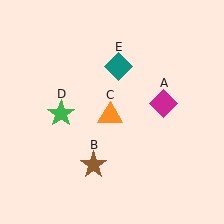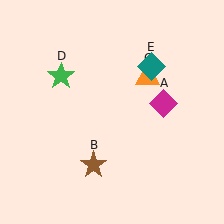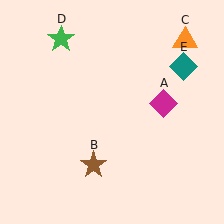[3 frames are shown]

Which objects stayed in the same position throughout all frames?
Magenta diamond (object A) and brown star (object B) remained stationary.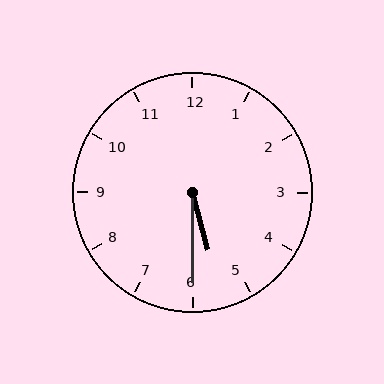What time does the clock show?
5:30.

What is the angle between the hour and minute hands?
Approximately 15 degrees.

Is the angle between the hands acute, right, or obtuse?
It is acute.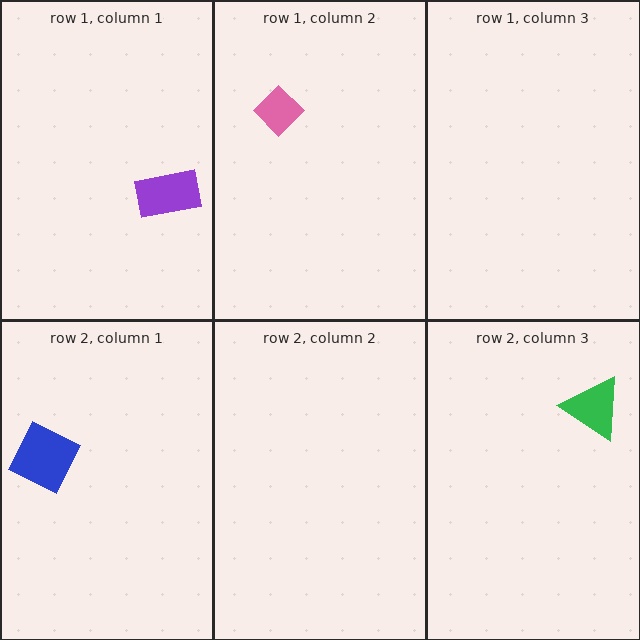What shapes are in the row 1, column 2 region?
The pink diamond.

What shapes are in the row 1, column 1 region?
The purple rectangle.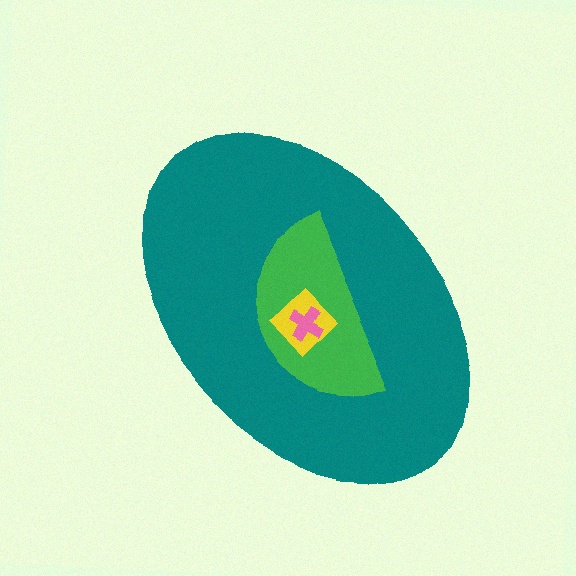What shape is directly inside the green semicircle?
The yellow diamond.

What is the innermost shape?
The pink cross.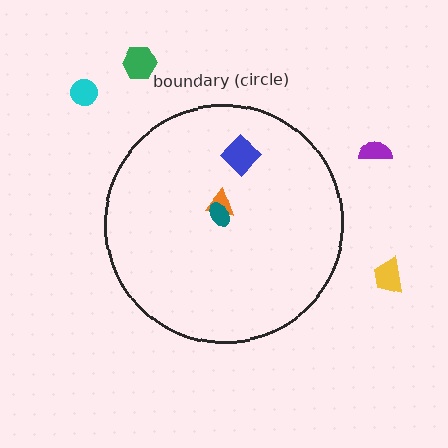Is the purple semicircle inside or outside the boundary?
Outside.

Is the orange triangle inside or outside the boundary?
Inside.